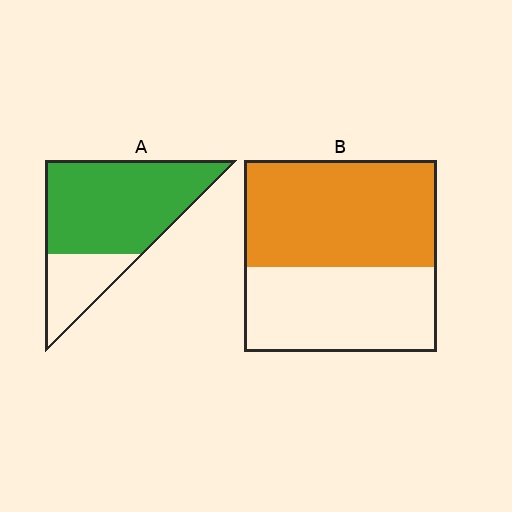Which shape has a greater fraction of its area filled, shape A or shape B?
Shape A.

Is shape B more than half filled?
Yes.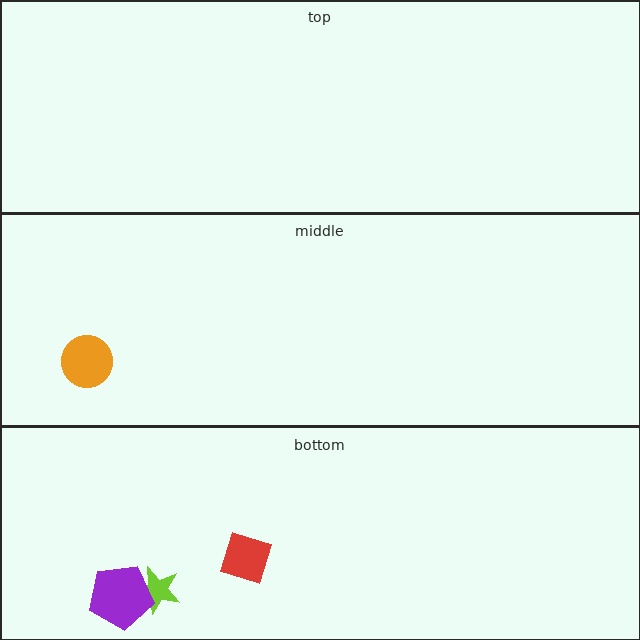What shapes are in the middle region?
The orange circle.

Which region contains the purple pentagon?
The bottom region.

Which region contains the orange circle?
The middle region.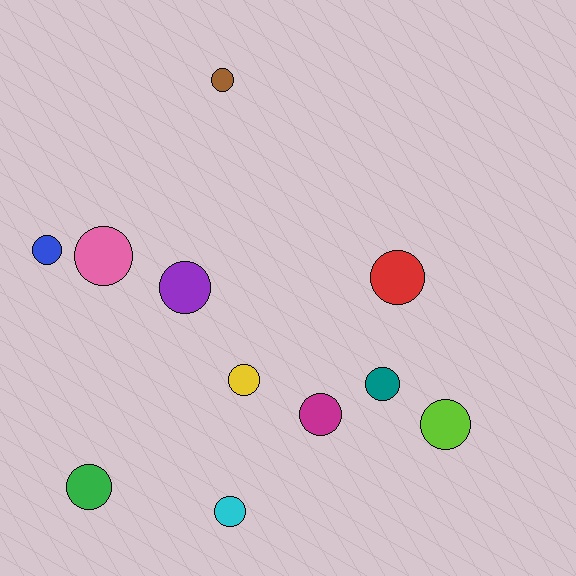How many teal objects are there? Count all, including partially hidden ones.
There is 1 teal object.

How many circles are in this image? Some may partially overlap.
There are 11 circles.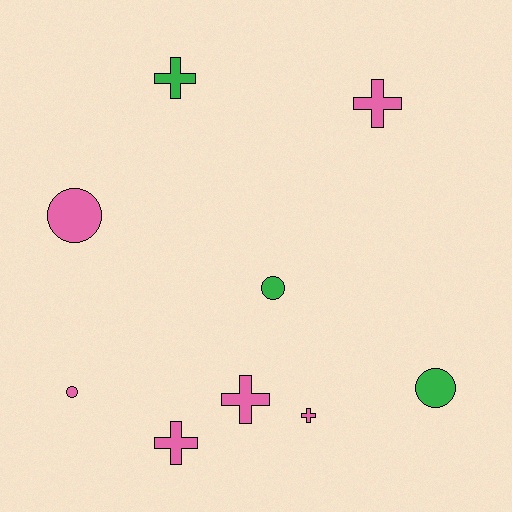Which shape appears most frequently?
Cross, with 5 objects.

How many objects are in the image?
There are 9 objects.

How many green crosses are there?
There is 1 green cross.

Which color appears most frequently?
Pink, with 6 objects.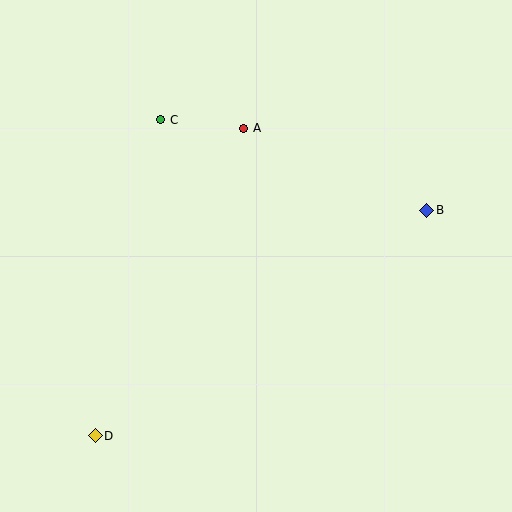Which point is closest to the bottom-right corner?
Point B is closest to the bottom-right corner.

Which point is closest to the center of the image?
Point A at (244, 128) is closest to the center.